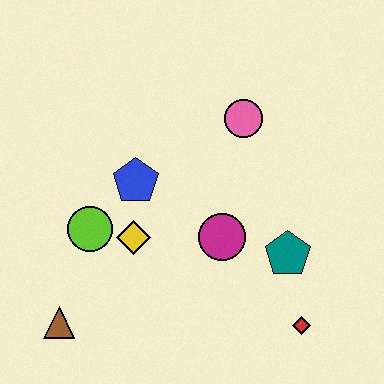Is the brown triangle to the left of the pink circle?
Yes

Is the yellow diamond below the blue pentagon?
Yes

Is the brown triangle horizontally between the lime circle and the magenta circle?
No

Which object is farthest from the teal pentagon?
The brown triangle is farthest from the teal pentagon.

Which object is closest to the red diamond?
The teal pentagon is closest to the red diamond.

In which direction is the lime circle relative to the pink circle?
The lime circle is to the left of the pink circle.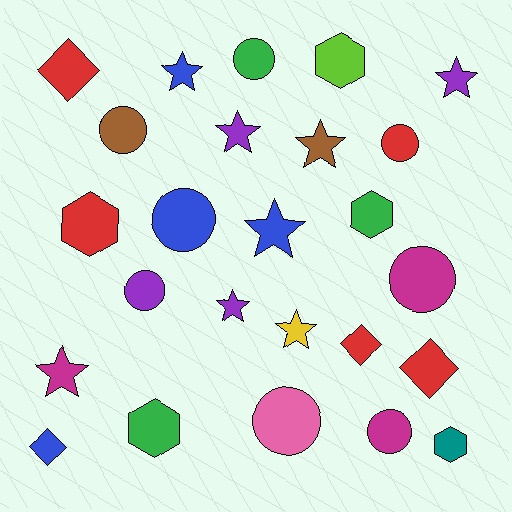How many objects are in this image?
There are 25 objects.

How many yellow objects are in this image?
There is 1 yellow object.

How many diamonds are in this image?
There are 4 diamonds.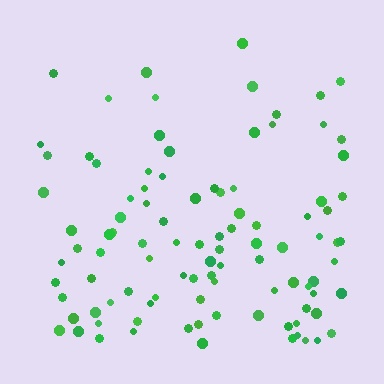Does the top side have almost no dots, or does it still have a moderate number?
Still a moderate number, just noticeably fewer than the bottom.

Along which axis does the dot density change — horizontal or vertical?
Vertical.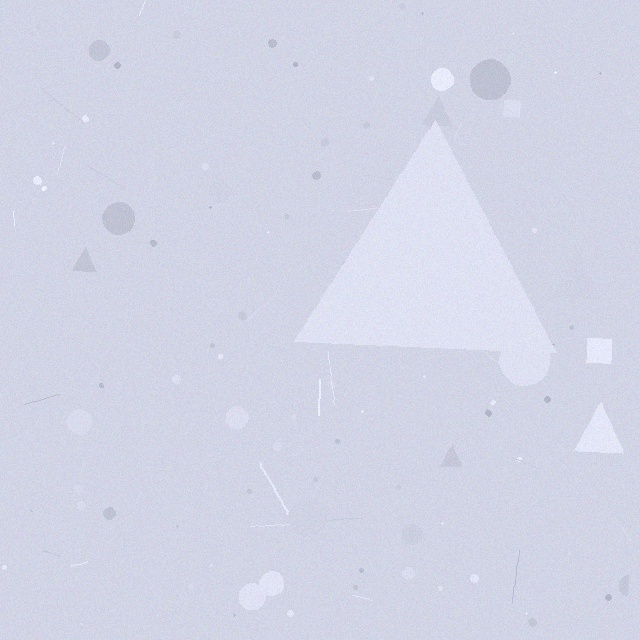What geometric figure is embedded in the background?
A triangle is embedded in the background.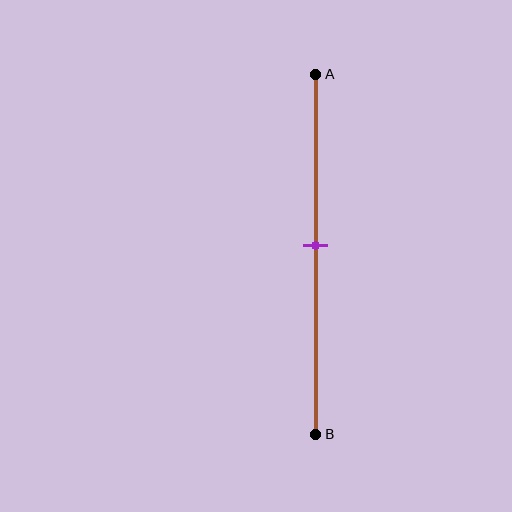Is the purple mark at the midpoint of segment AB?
Yes, the mark is approximately at the midpoint.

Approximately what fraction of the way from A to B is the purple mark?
The purple mark is approximately 50% of the way from A to B.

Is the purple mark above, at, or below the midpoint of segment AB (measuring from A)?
The purple mark is approximately at the midpoint of segment AB.